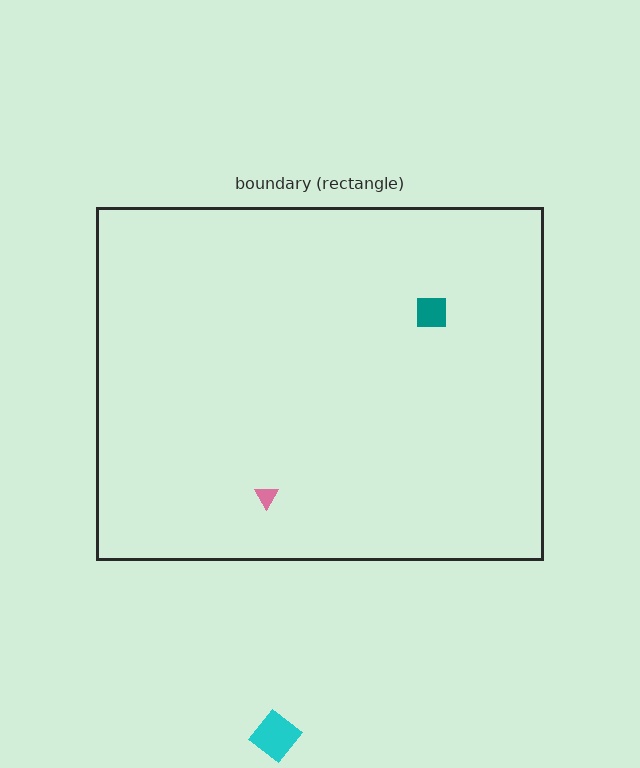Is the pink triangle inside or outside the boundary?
Inside.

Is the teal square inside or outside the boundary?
Inside.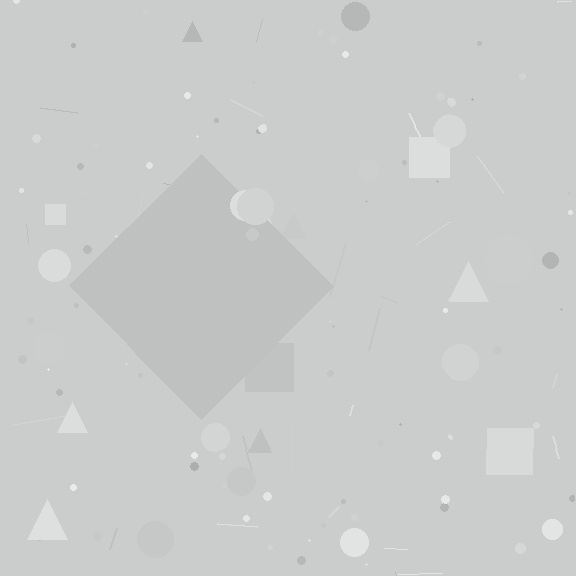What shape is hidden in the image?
A diamond is hidden in the image.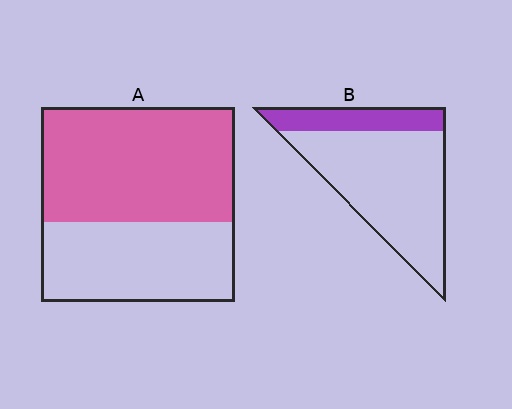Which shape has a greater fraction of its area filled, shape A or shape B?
Shape A.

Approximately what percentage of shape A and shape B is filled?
A is approximately 60% and B is approximately 25%.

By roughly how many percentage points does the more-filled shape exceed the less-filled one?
By roughly 35 percentage points (A over B).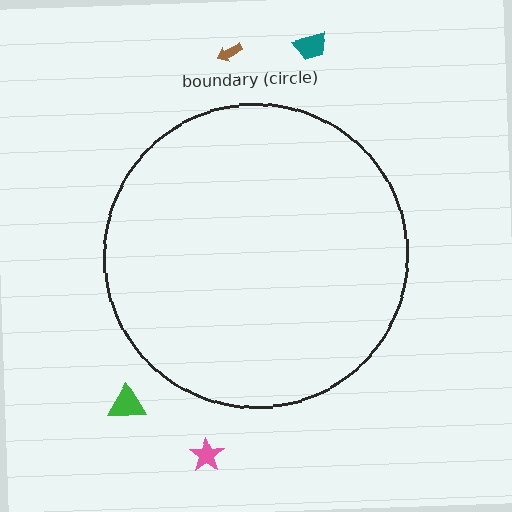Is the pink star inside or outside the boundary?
Outside.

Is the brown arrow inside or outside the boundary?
Outside.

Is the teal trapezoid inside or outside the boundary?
Outside.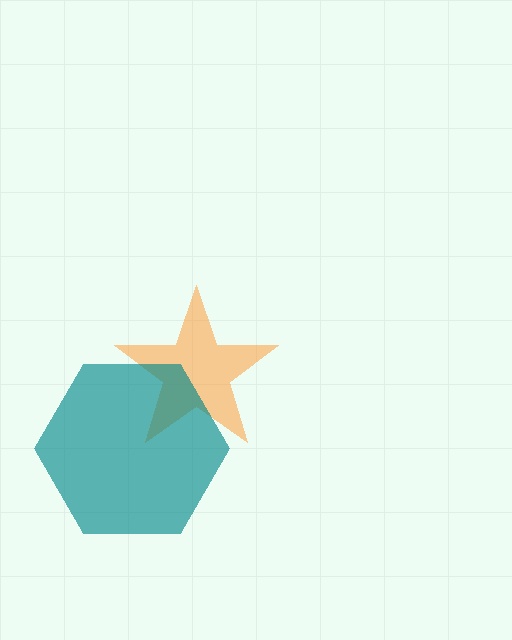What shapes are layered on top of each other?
The layered shapes are: an orange star, a teal hexagon.